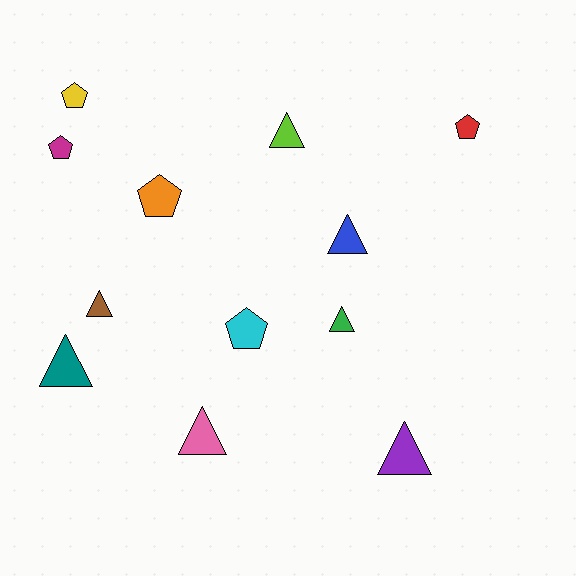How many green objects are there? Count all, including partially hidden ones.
There is 1 green object.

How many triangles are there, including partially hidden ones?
There are 7 triangles.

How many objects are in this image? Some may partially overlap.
There are 12 objects.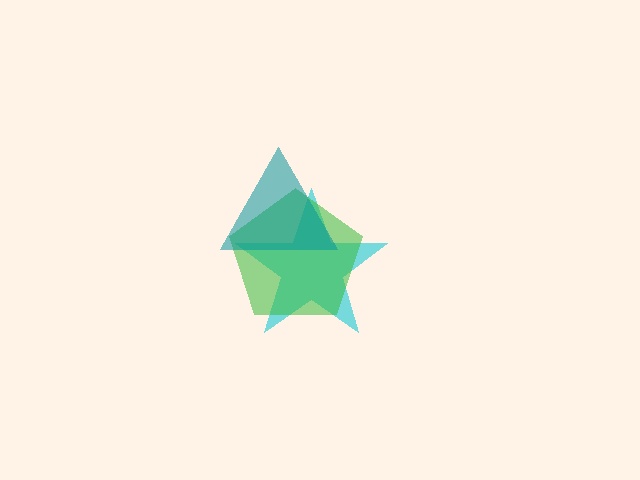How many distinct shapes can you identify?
There are 3 distinct shapes: a cyan star, a green pentagon, a teal triangle.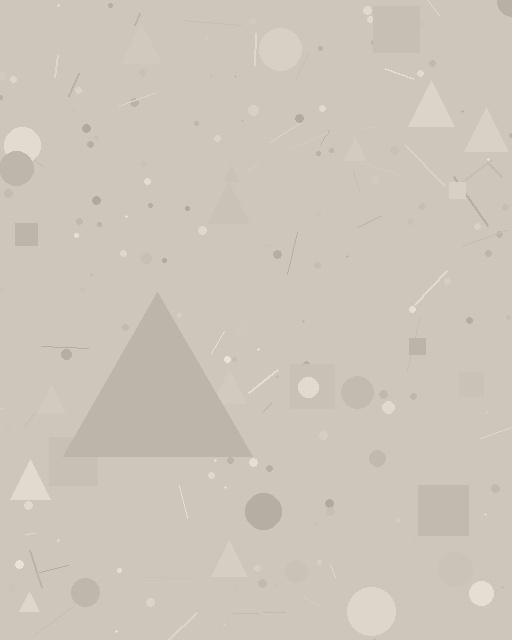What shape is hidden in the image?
A triangle is hidden in the image.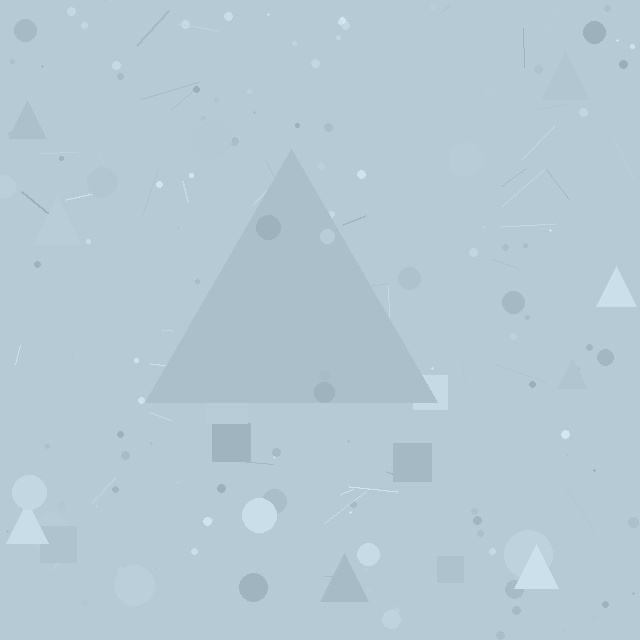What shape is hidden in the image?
A triangle is hidden in the image.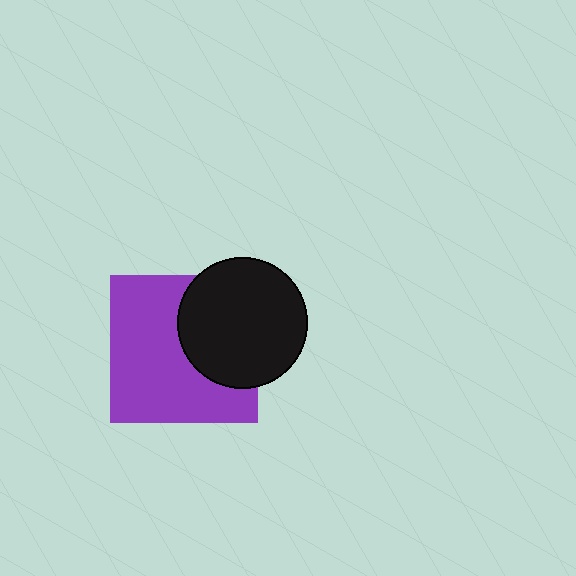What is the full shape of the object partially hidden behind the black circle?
The partially hidden object is a purple square.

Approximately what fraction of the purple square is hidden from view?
Roughly 36% of the purple square is hidden behind the black circle.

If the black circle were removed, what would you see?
You would see the complete purple square.